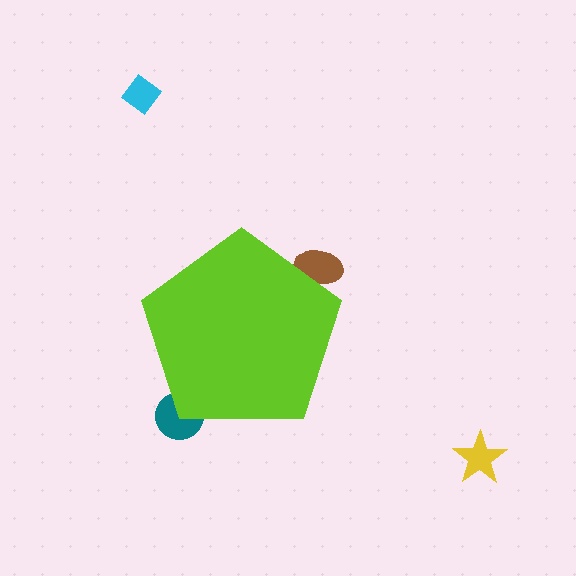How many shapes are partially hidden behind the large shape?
2 shapes are partially hidden.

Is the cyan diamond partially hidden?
No, the cyan diamond is fully visible.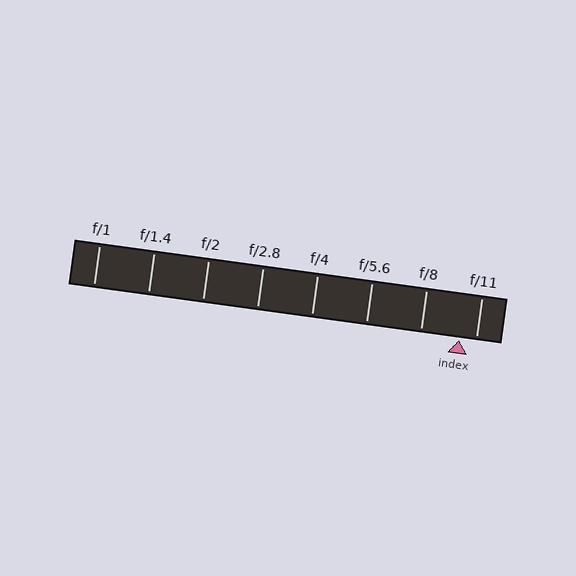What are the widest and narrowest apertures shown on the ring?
The widest aperture shown is f/1 and the narrowest is f/11.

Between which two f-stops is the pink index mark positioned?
The index mark is between f/8 and f/11.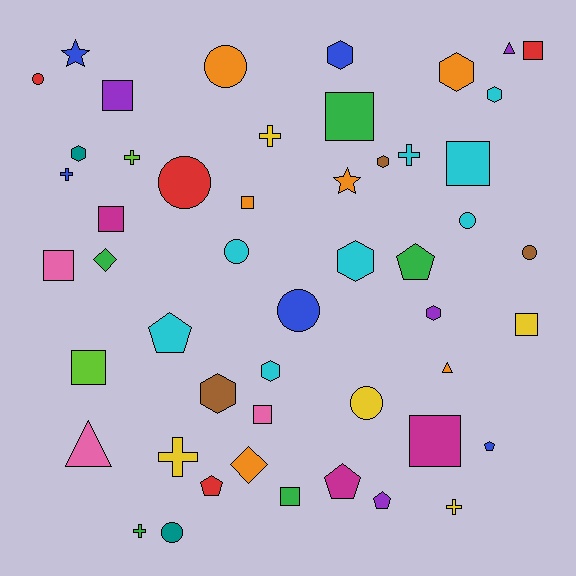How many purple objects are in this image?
There are 4 purple objects.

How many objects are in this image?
There are 50 objects.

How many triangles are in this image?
There are 3 triangles.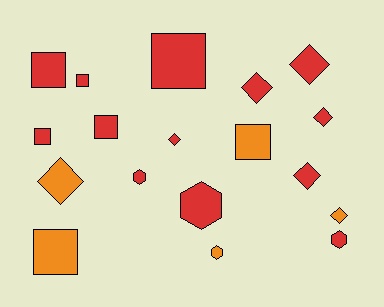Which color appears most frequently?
Red, with 13 objects.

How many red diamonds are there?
There are 5 red diamonds.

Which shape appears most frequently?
Square, with 7 objects.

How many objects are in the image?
There are 18 objects.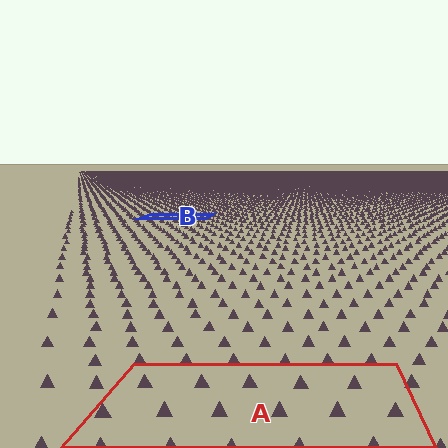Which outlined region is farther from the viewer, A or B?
Region B is farther from the viewer — the texture elements inside it appear smaller and more densely packed.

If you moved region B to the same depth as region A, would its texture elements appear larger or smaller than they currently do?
They would appear larger. At a closer depth, the same texture elements are projected at a bigger on-screen size.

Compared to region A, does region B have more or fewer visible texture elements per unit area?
Region B has more texture elements per unit area — they are packed more densely because it is farther away.